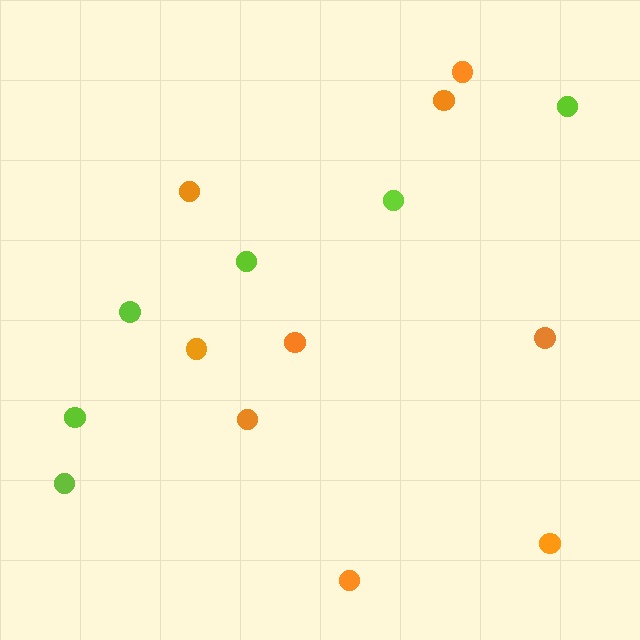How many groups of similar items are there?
There are 2 groups: one group of lime circles (6) and one group of orange circles (9).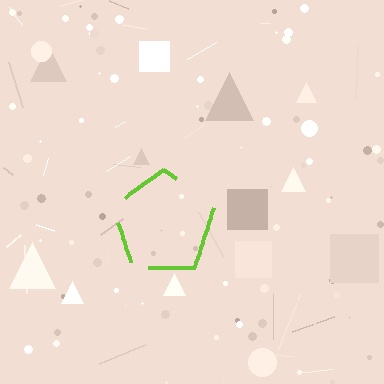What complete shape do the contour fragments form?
The contour fragments form a pentagon.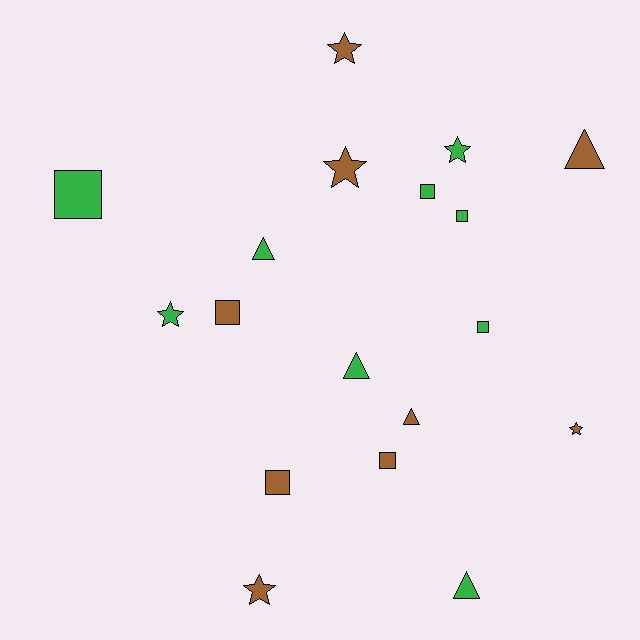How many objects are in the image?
There are 18 objects.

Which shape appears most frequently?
Square, with 7 objects.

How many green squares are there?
There are 4 green squares.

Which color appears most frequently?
Green, with 9 objects.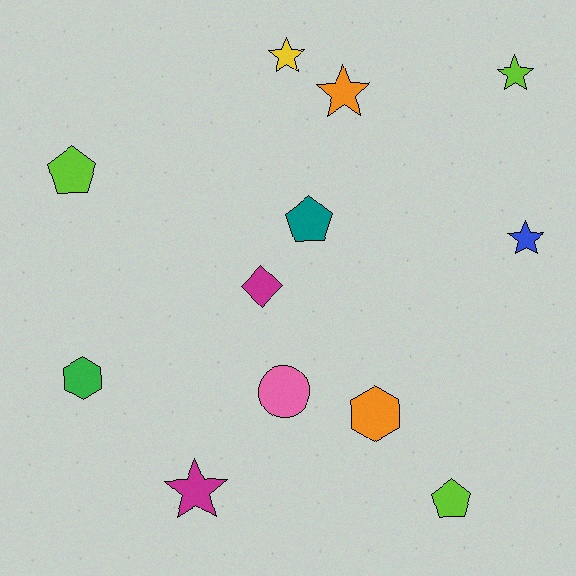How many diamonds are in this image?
There is 1 diamond.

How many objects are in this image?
There are 12 objects.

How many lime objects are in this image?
There are 3 lime objects.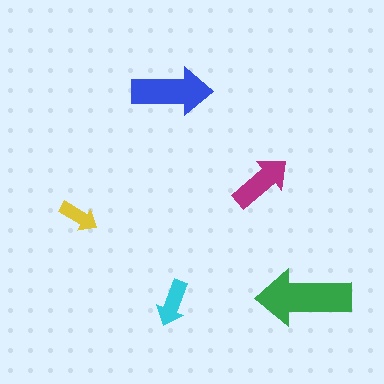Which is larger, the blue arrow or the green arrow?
The green one.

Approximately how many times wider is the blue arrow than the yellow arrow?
About 2 times wider.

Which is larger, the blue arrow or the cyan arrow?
The blue one.